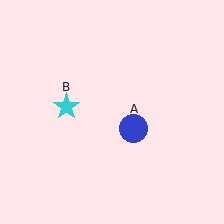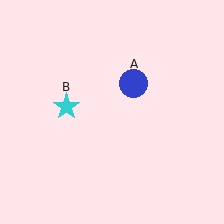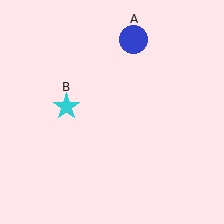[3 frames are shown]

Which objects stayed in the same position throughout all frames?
Cyan star (object B) remained stationary.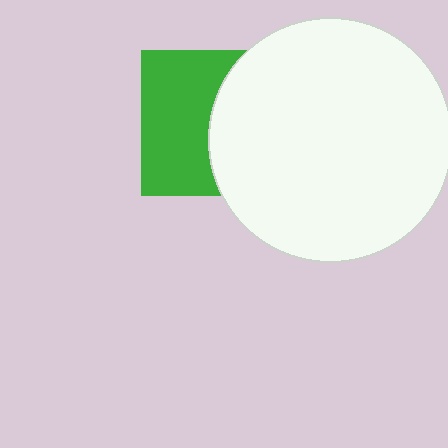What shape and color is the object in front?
The object in front is a white circle.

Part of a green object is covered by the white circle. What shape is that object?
It is a square.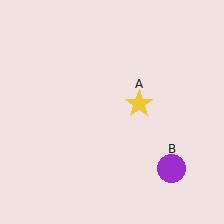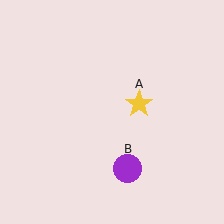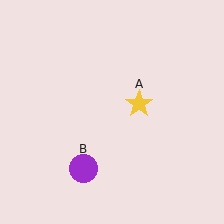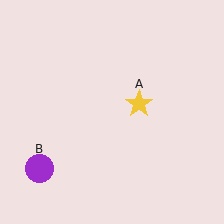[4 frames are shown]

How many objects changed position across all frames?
1 object changed position: purple circle (object B).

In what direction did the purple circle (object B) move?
The purple circle (object B) moved left.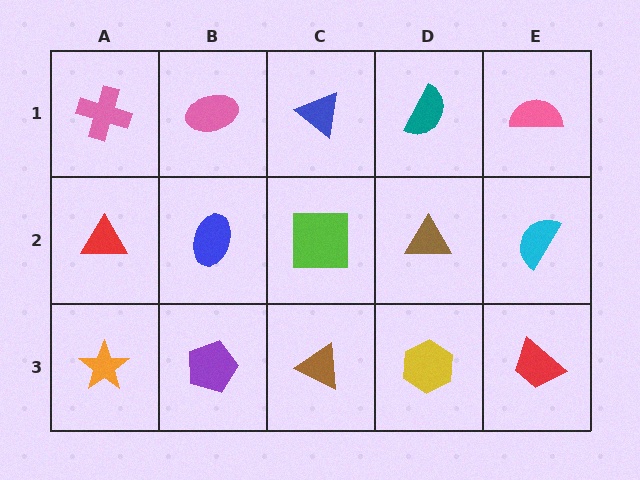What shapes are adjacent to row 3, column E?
A cyan semicircle (row 2, column E), a yellow hexagon (row 3, column D).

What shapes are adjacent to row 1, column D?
A brown triangle (row 2, column D), a blue triangle (row 1, column C), a pink semicircle (row 1, column E).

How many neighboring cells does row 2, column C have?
4.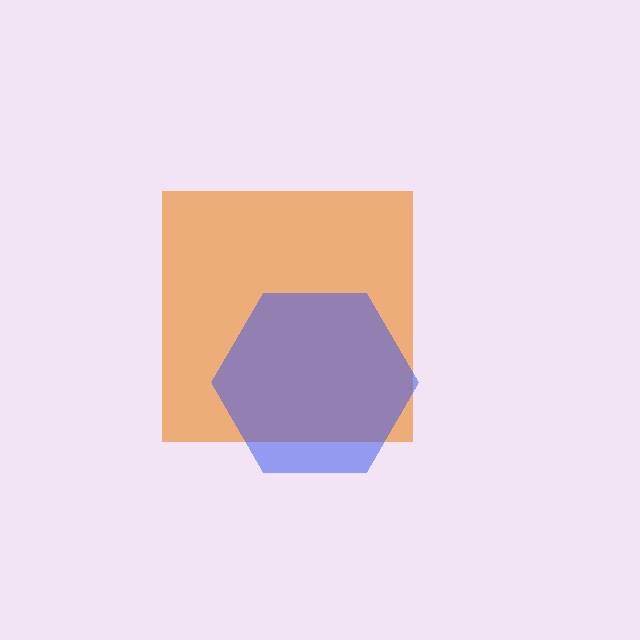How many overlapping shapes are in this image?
There are 2 overlapping shapes in the image.